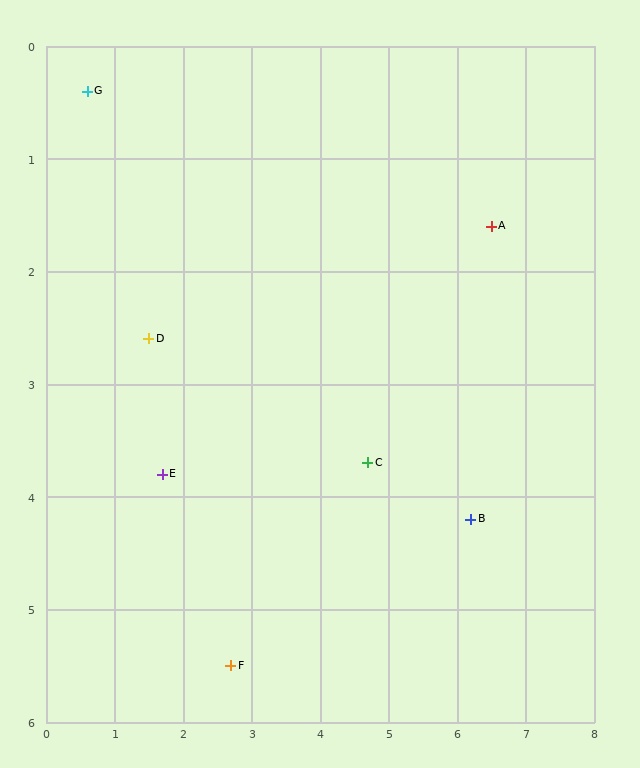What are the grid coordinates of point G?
Point G is at approximately (0.6, 0.4).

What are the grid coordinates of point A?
Point A is at approximately (6.5, 1.6).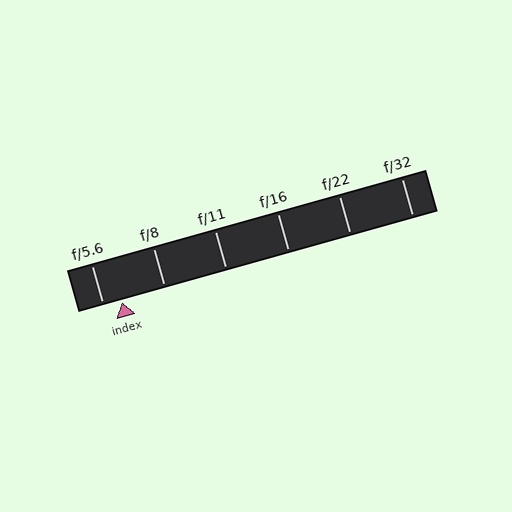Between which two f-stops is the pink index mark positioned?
The index mark is between f/5.6 and f/8.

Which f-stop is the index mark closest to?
The index mark is closest to f/5.6.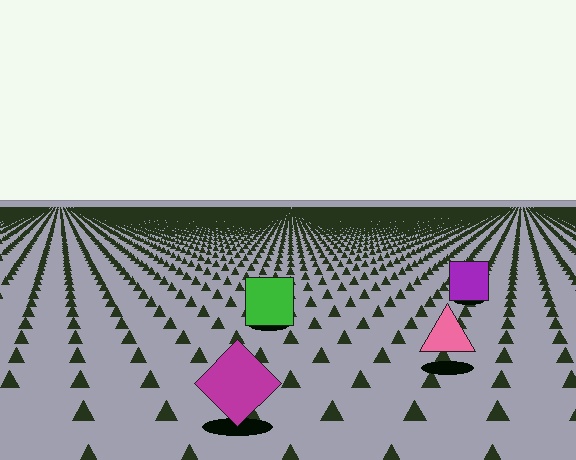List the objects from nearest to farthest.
From nearest to farthest: the magenta diamond, the pink triangle, the green square, the purple square.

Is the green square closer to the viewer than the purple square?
Yes. The green square is closer — you can tell from the texture gradient: the ground texture is coarser near it.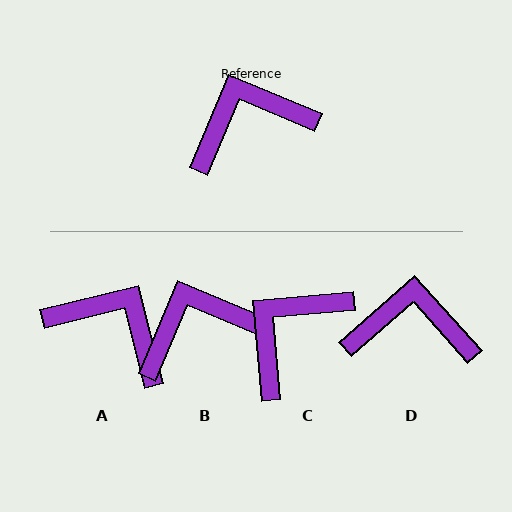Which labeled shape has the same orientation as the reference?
B.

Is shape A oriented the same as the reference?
No, it is off by about 53 degrees.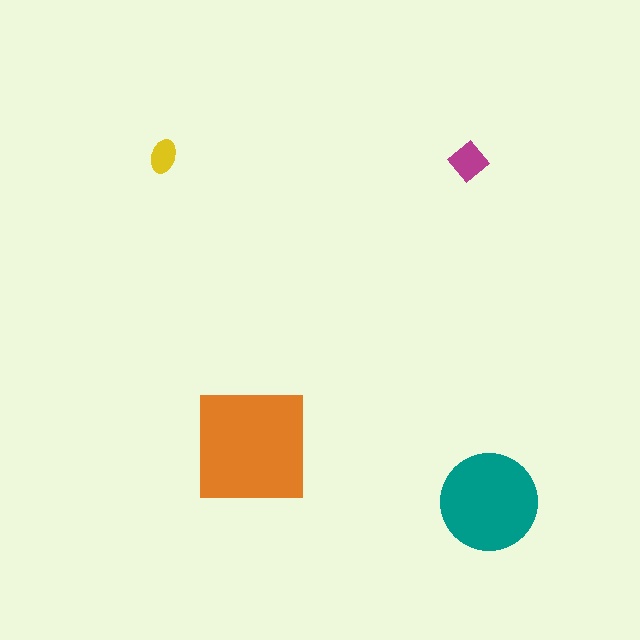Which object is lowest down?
The teal circle is bottommost.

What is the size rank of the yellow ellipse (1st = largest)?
4th.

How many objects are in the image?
There are 4 objects in the image.